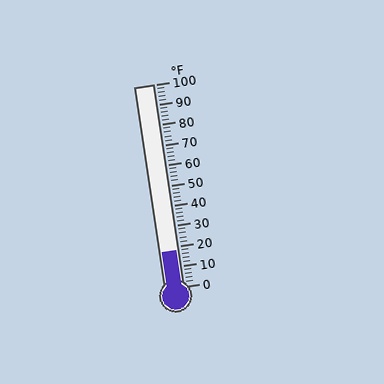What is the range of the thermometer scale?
The thermometer scale ranges from 0°F to 100°F.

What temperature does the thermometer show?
The thermometer shows approximately 18°F.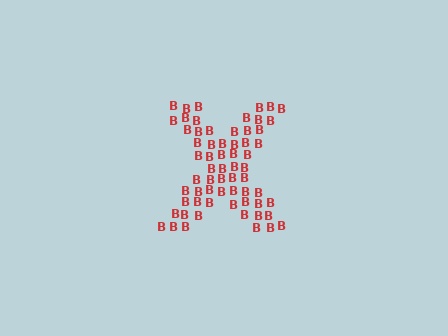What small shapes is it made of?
It is made of small letter B's.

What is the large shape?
The large shape is the letter X.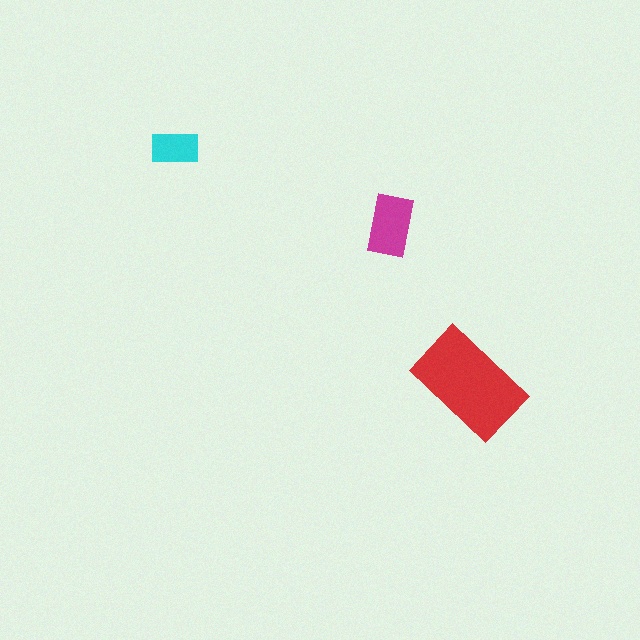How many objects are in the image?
There are 3 objects in the image.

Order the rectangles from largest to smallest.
the red one, the magenta one, the cyan one.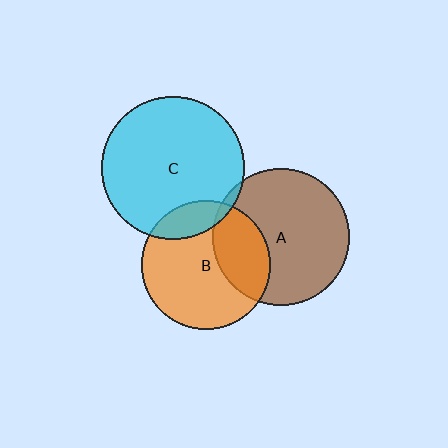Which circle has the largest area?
Circle C (cyan).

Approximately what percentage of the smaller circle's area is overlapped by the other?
Approximately 30%.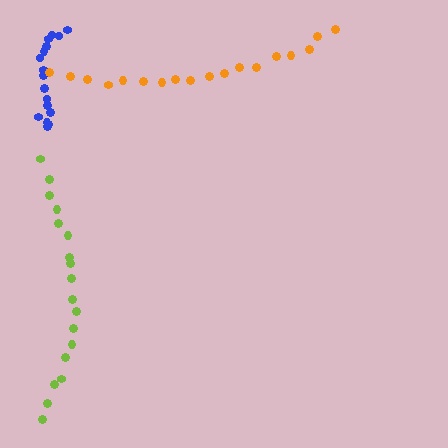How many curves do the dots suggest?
There are 3 distinct paths.